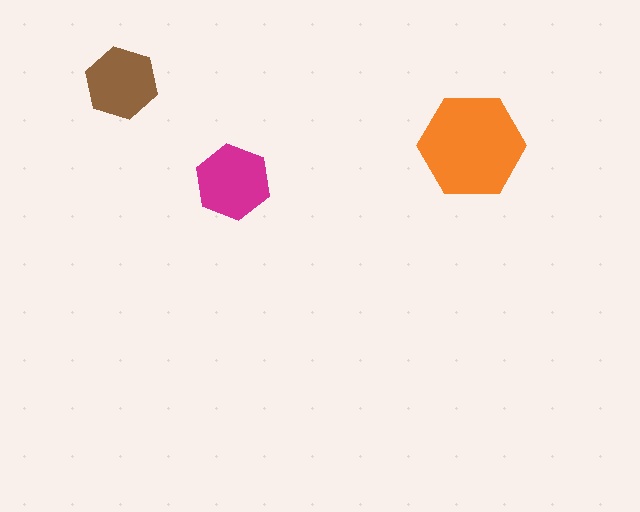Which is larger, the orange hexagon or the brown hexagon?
The orange one.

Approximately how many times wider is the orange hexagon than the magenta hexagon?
About 1.5 times wider.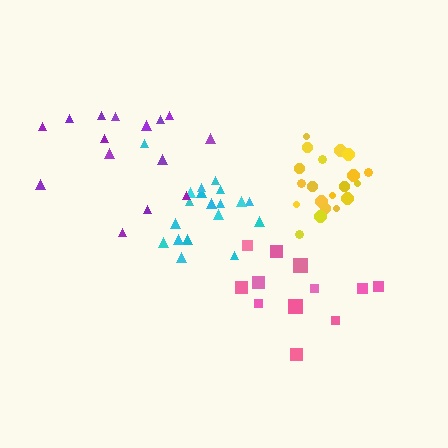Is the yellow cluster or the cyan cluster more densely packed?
Yellow.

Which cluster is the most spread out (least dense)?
Pink.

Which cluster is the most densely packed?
Yellow.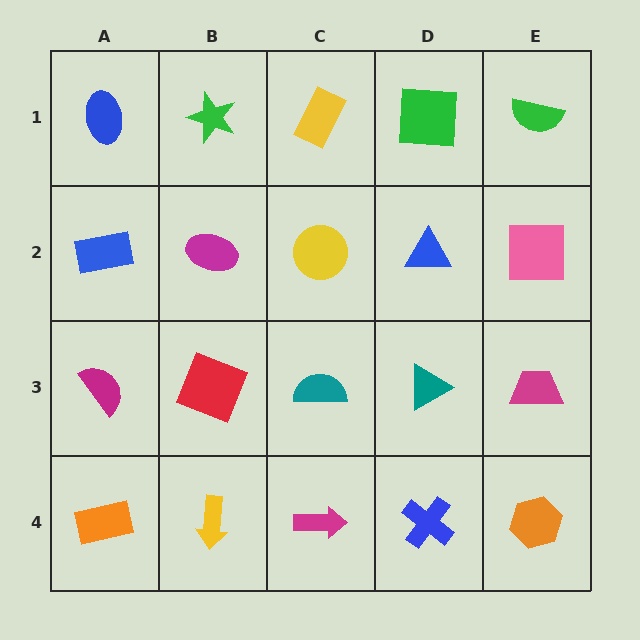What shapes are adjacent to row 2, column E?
A green semicircle (row 1, column E), a magenta trapezoid (row 3, column E), a blue triangle (row 2, column D).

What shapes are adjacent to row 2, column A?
A blue ellipse (row 1, column A), a magenta semicircle (row 3, column A), a magenta ellipse (row 2, column B).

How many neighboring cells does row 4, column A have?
2.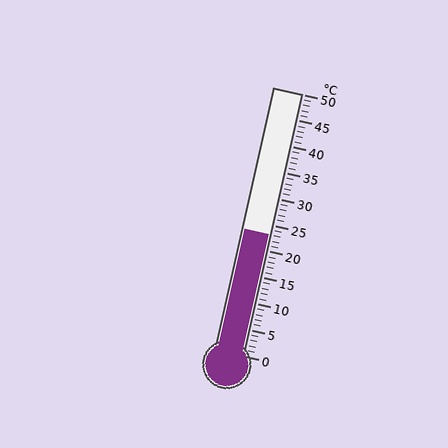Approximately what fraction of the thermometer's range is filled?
The thermometer is filled to approximately 45% of its range.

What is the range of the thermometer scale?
The thermometer scale ranges from 0°C to 50°C.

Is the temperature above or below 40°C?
The temperature is below 40°C.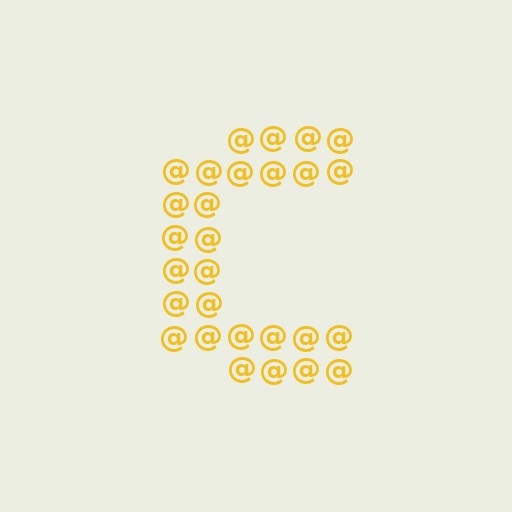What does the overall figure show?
The overall figure shows the letter C.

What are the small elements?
The small elements are at signs.